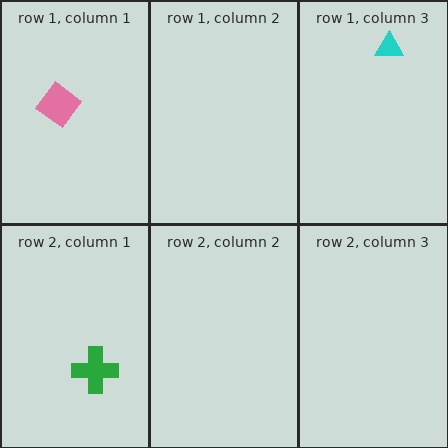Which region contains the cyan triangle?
The row 1, column 3 region.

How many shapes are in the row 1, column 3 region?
1.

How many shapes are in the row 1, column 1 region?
1.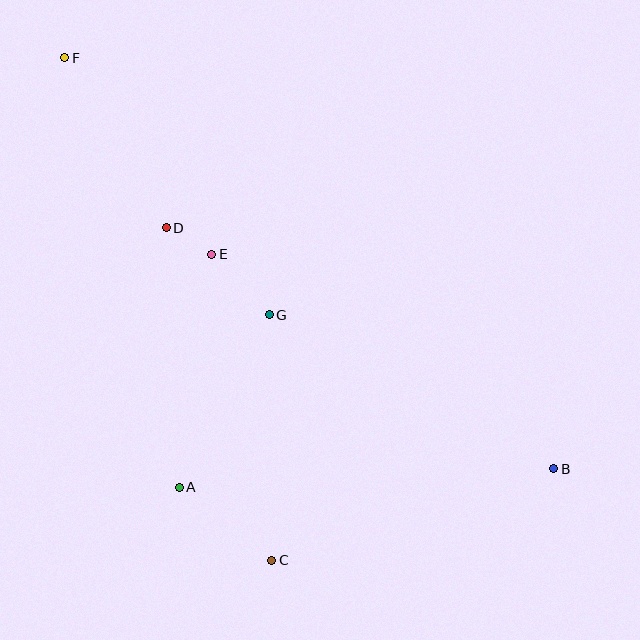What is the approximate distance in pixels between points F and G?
The distance between F and G is approximately 329 pixels.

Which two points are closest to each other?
Points D and E are closest to each other.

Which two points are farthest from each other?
Points B and F are farthest from each other.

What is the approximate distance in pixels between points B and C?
The distance between B and C is approximately 297 pixels.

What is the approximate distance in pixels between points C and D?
The distance between C and D is approximately 349 pixels.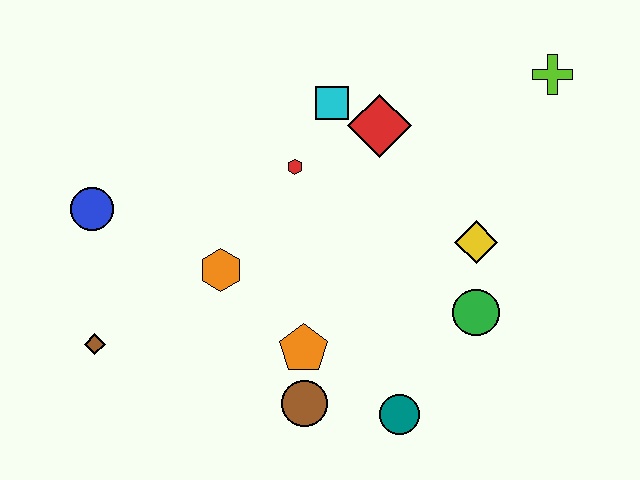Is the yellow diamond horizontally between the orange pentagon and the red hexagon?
No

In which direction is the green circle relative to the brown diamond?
The green circle is to the right of the brown diamond.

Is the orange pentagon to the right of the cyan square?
No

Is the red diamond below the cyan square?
Yes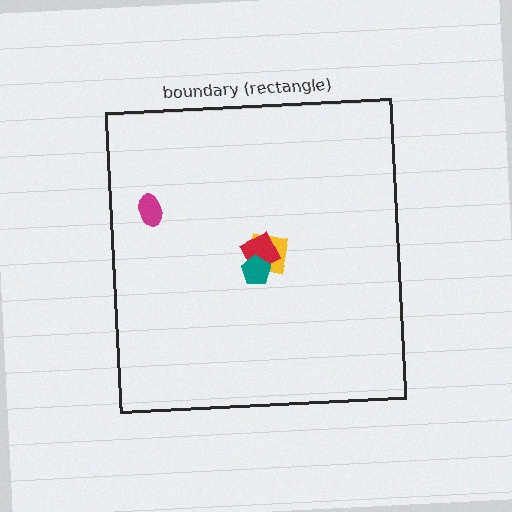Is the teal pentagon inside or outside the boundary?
Inside.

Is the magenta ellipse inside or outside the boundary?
Inside.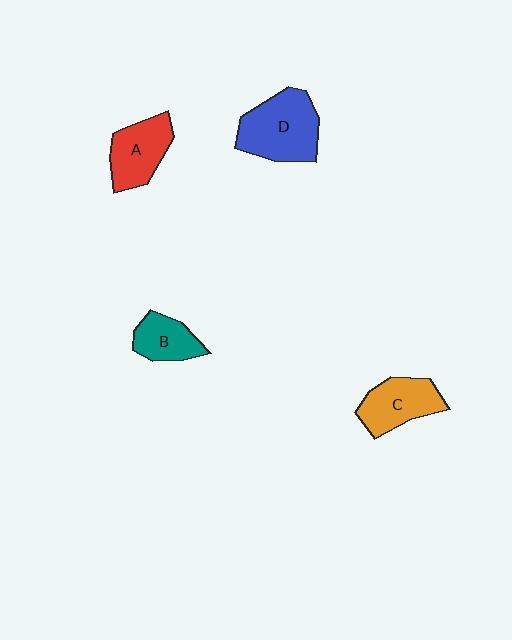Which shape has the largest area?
Shape D (blue).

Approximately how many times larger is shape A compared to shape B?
Approximately 1.3 times.